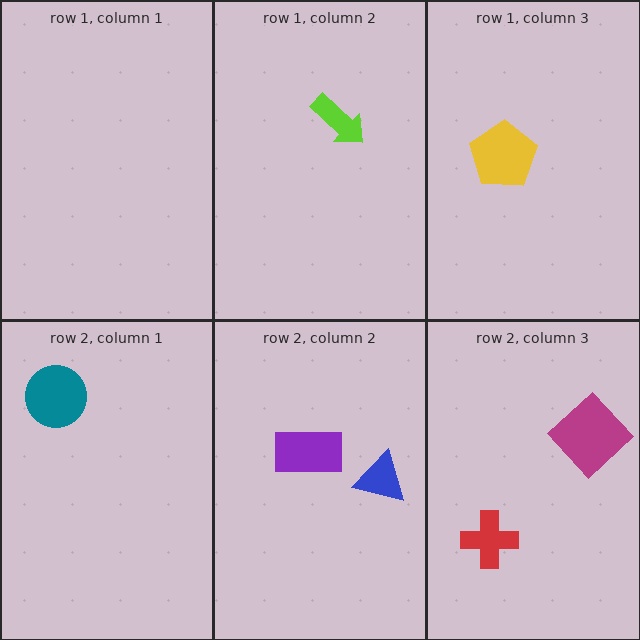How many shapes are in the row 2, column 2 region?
2.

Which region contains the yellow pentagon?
The row 1, column 3 region.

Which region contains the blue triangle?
The row 2, column 2 region.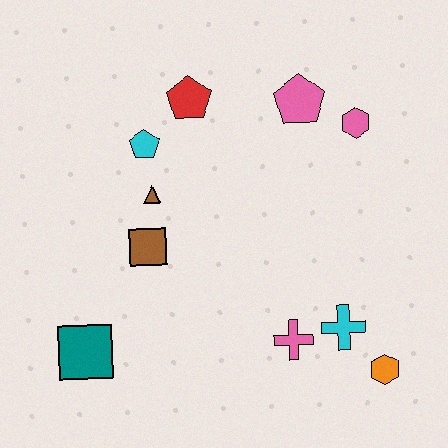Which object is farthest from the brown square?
The orange hexagon is farthest from the brown square.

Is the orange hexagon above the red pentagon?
No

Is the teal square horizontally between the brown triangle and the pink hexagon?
No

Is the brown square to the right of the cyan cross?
No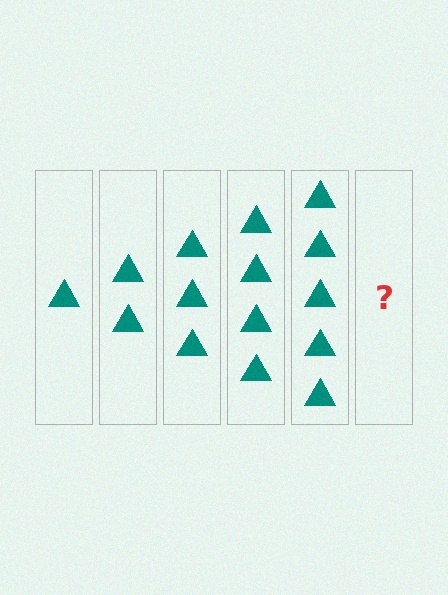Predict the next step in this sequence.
The next step is 6 triangles.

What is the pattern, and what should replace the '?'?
The pattern is that each step adds one more triangle. The '?' should be 6 triangles.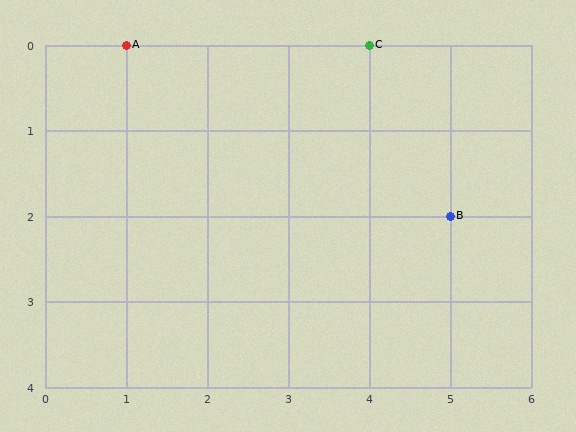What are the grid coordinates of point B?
Point B is at grid coordinates (5, 2).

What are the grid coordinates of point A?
Point A is at grid coordinates (1, 0).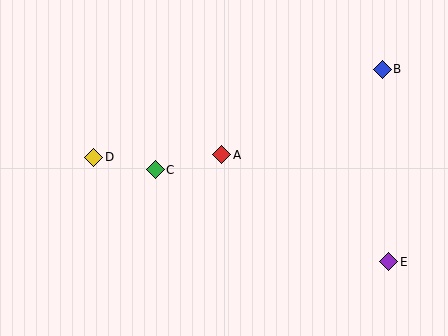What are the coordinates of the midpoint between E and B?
The midpoint between E and B is at (385, 166).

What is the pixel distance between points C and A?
The distance between C and A is 68 pixels.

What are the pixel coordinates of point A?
Point A is at (222, 155).